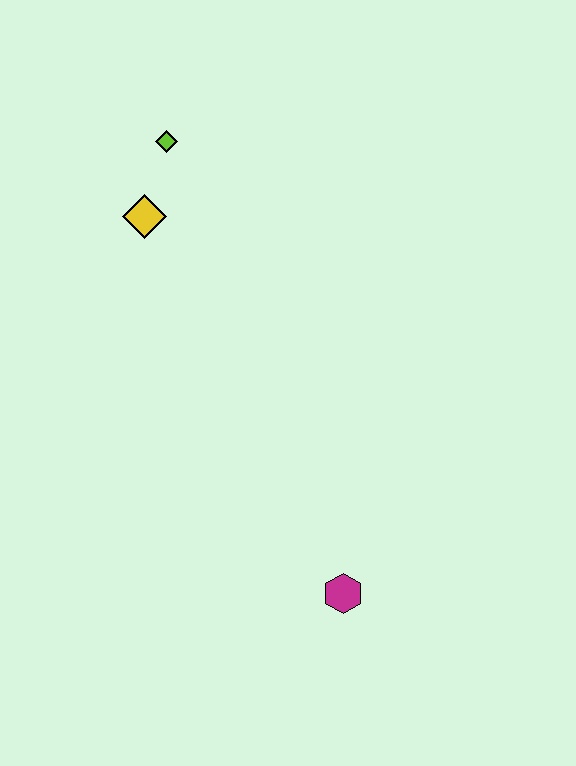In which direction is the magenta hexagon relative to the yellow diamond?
The magenta hexagon is below the yellow diamond.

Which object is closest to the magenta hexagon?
The yellow diamond is closest to the magenta hexagon.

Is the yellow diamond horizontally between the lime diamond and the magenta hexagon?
No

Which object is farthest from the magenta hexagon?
The lime diamond is farthest from the magenta hexagon.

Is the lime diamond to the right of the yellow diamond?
Yes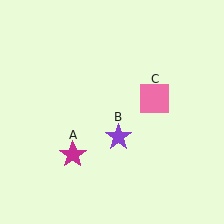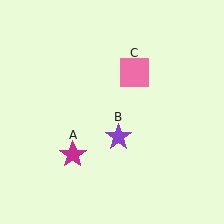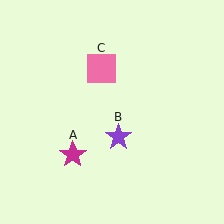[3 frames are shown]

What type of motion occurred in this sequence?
The pink square (object C) rotated counterclockwise around the center of the scene.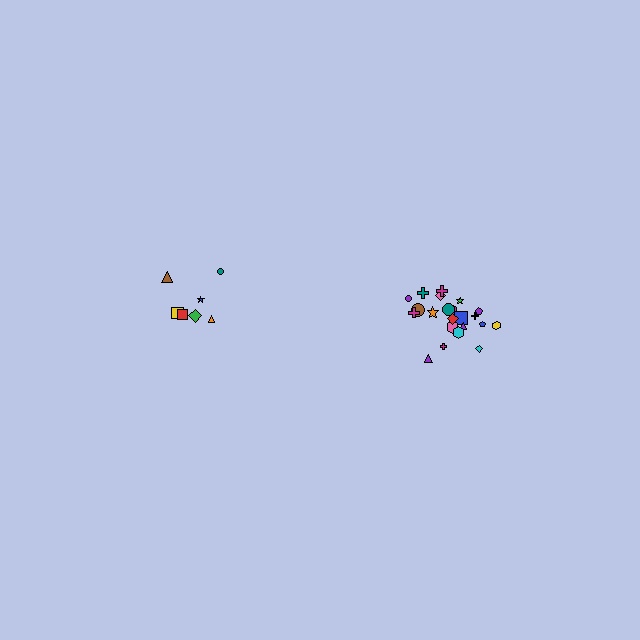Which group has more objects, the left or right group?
The right group.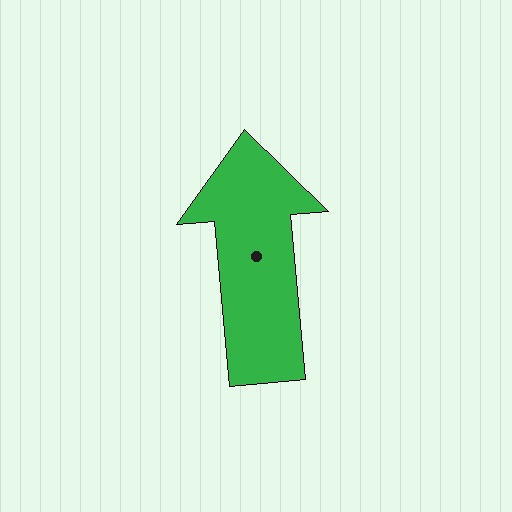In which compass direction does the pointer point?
North.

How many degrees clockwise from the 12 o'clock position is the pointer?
Approximately 355 degrees.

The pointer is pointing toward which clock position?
Roughly 12 o'clock.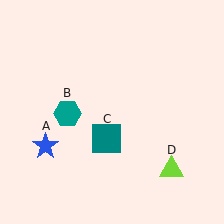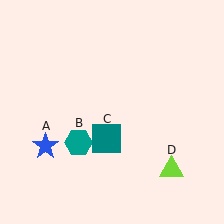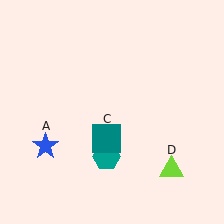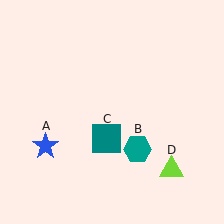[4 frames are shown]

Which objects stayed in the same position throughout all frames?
Blue star (object A) and teal square (object C) and lime triangle (object D) remained stationary.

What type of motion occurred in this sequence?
The teal hexagon (object B) rotated counterclockwise around the center of the scene.